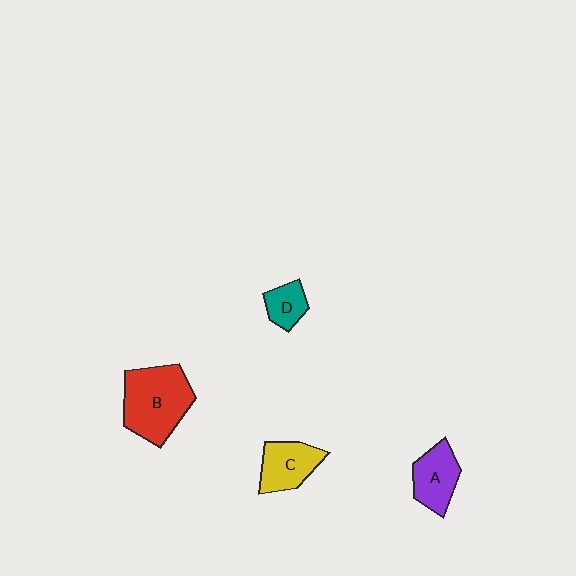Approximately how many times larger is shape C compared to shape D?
Approximately 1.6 times.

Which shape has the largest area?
Shape B (red).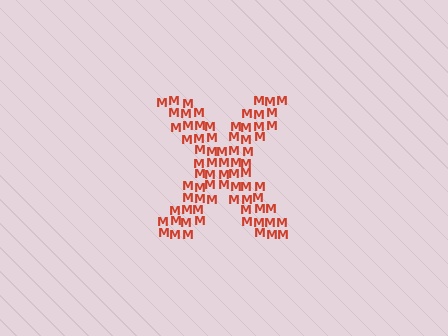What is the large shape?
The large shape is the letter X.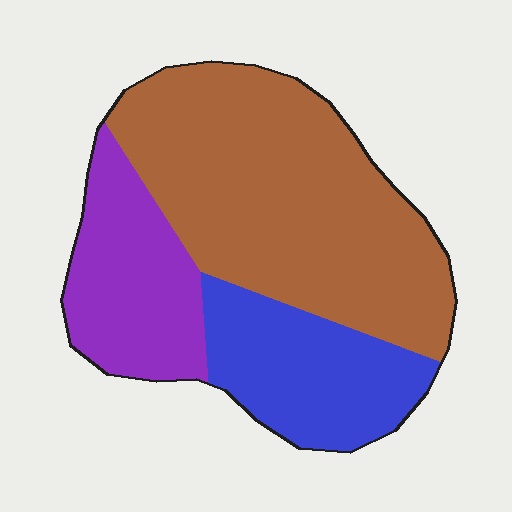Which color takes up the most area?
Brown, at roughly 55%.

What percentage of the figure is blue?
Blue takes up about one quarter (1/4) of the figure.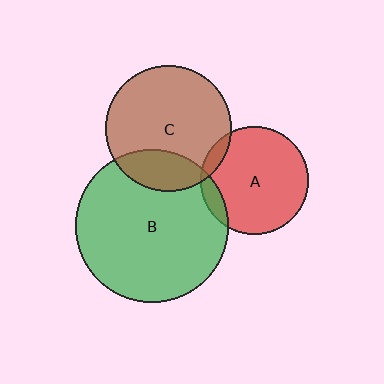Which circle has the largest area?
Circle B (green).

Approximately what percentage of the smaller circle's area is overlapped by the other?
Approximately 10%.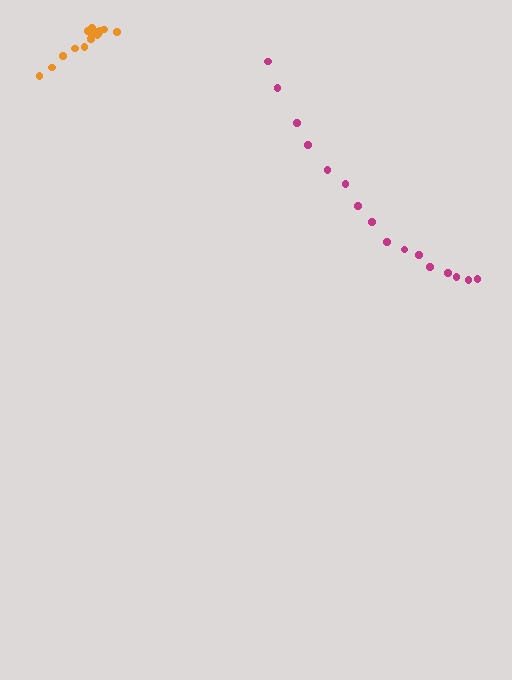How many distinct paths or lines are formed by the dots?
There are 2 distinct paths.